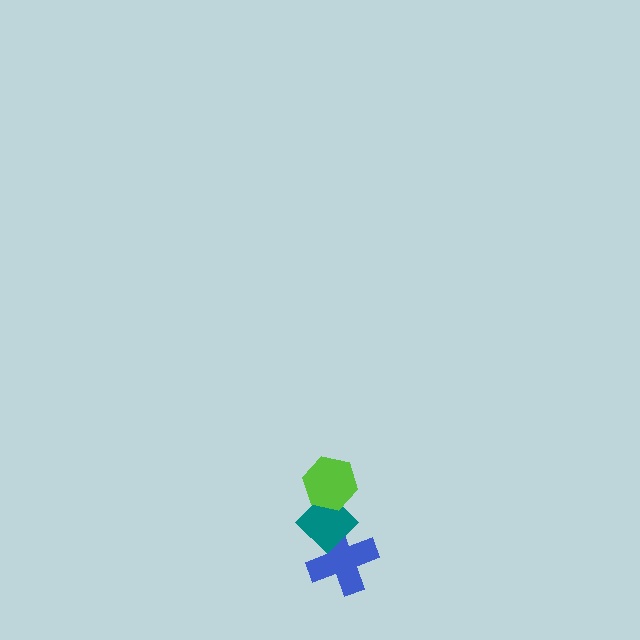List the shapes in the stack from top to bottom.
From top to bottom: the lime hexagon, the teal diamond, the blue cross.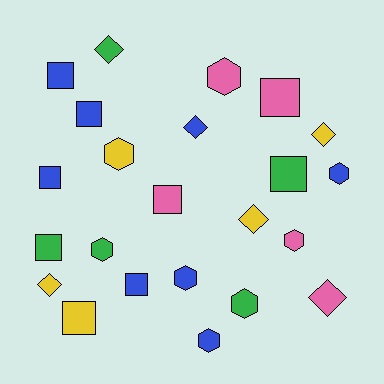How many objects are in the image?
There are 23 objects.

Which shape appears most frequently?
Square, with 9 objects.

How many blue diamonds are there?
There is 1 blue diamond.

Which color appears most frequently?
Blue, with 8 objects.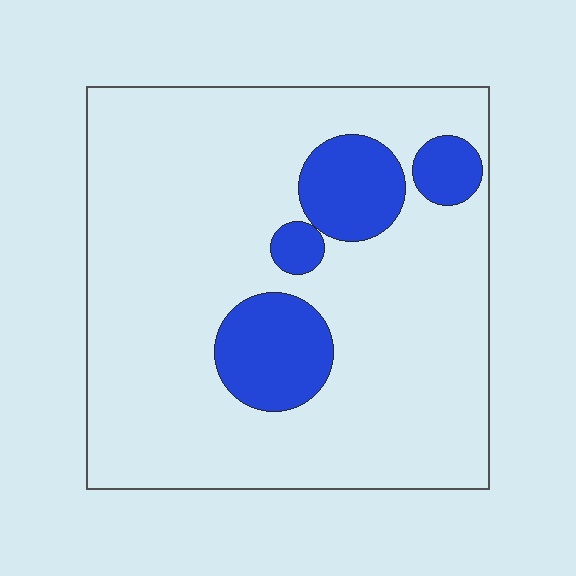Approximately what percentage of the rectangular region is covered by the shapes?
Approximately 15%.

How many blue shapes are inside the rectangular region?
4.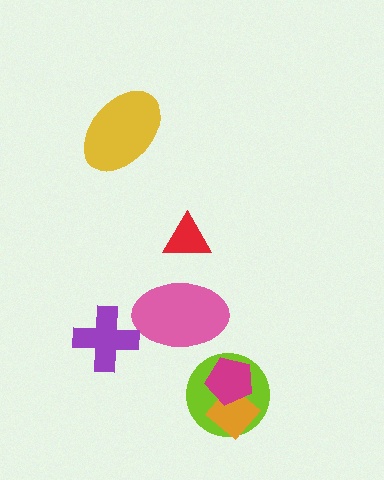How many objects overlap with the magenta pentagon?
2 objects overlap with the magenta pentagon.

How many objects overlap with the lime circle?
2 objects overlap with the lime circle.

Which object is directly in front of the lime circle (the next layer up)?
The orange diamond is directly in front of the lime circle.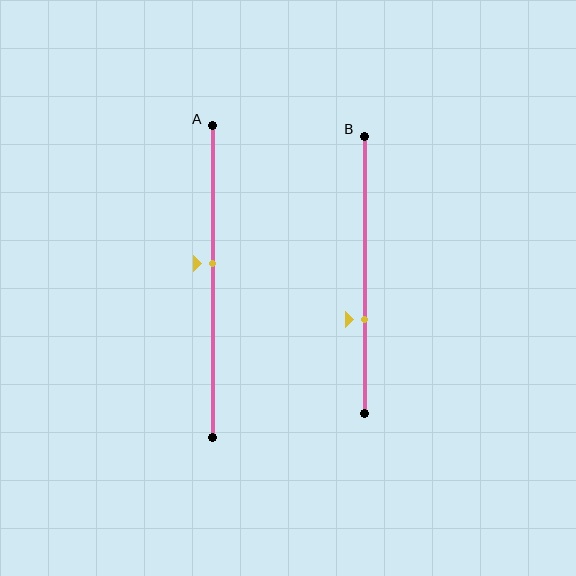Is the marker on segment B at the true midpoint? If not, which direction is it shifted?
No, the marker on segment B is shifted downward by about 16% of the segment length.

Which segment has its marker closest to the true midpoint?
Segment A has its marker closest to the true midpoint.